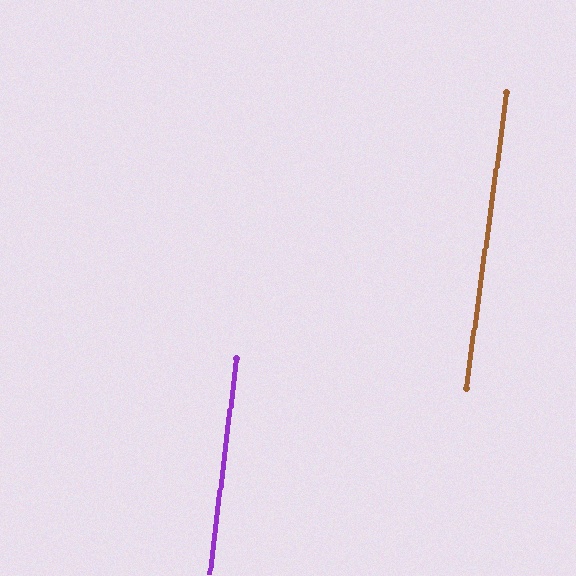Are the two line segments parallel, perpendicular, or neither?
Parallel — their directions differ by only 0.7°.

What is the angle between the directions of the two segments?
Approximately 1 degree.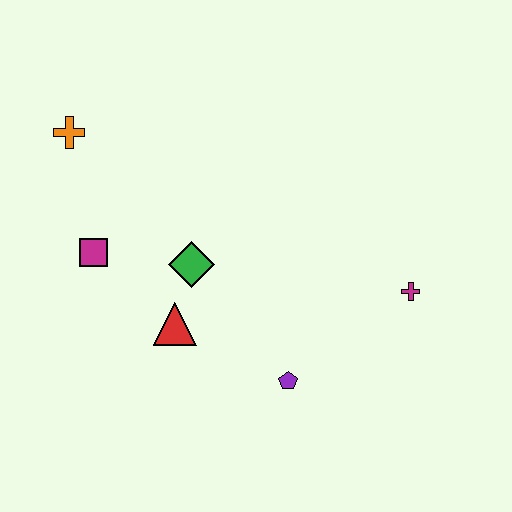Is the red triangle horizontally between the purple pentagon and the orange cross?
Yes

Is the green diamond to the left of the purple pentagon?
Yes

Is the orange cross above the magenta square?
Yes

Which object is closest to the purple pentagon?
The red triangle is closest to the purple pentagon.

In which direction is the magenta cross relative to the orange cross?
The magenta cross is to the right of the orange cross.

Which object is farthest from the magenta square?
The magenta cross is farthest from the magenta square.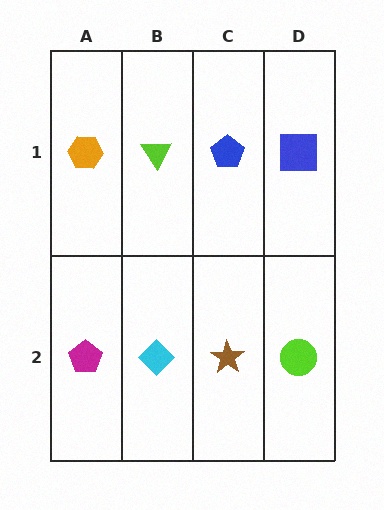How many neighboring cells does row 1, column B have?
3.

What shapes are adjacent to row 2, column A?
An orange hexagon (row 1, column A), a cyan diamond (row 2, column B).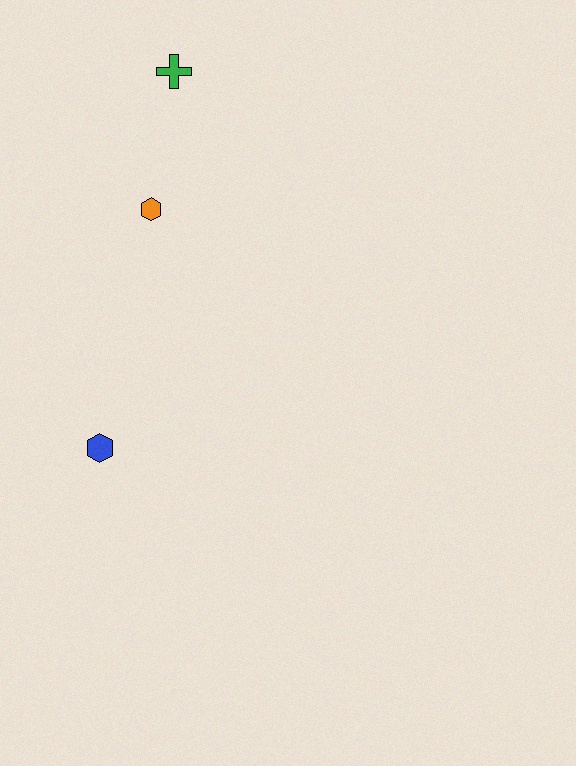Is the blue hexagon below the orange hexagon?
Yes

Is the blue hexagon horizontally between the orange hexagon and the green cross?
No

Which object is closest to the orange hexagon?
The green cross is closest to the orange hexagon.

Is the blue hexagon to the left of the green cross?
Yes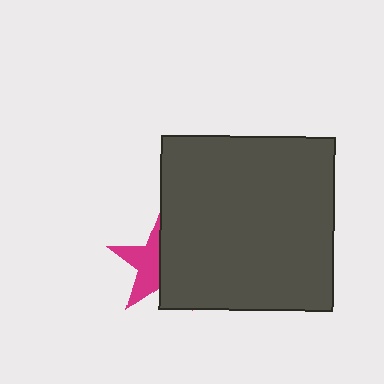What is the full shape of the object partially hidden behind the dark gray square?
The partially hidden object is a magenta star.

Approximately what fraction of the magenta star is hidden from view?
Roughly 53% of the magenta star is hidden behind the dark gray square.